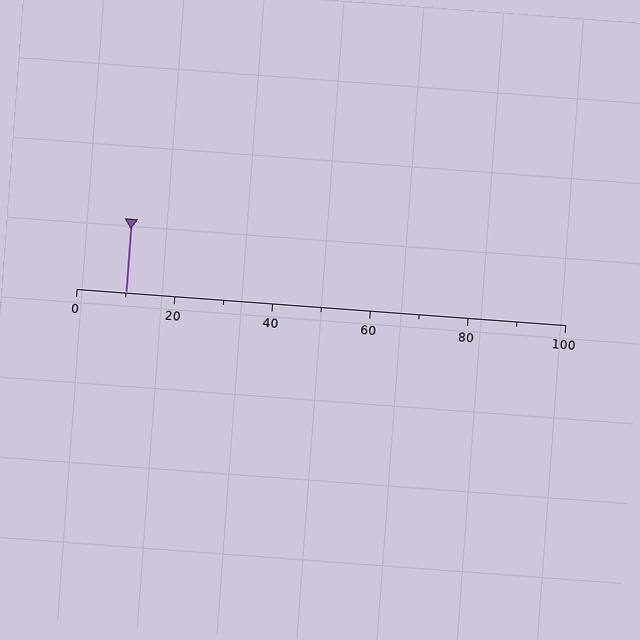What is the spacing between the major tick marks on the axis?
The major ticks are spaced 20 apart.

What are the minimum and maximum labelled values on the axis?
The axis runs from 0 to 100.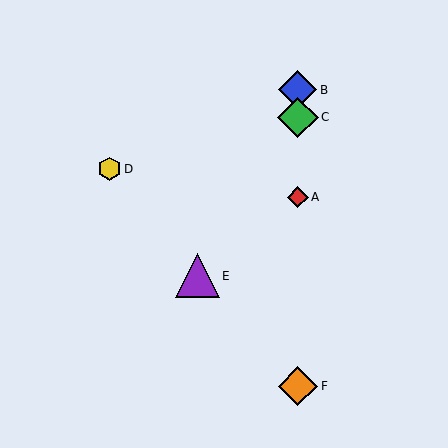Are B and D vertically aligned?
No, B is at x≈298 and D is at x≈109.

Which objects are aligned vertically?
Objects A, B, C, F are aligned vertically.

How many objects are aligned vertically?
4 objects (A, B, C, F) are aligned vertically.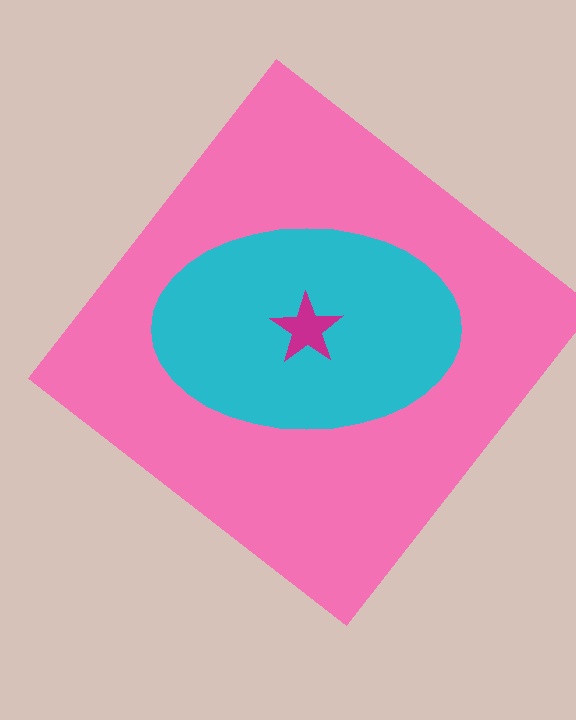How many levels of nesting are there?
3.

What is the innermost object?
The magenta star.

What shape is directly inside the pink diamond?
The cyan ellipse.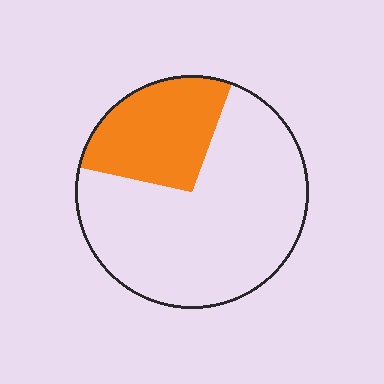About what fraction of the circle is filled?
About one quarter (1/4).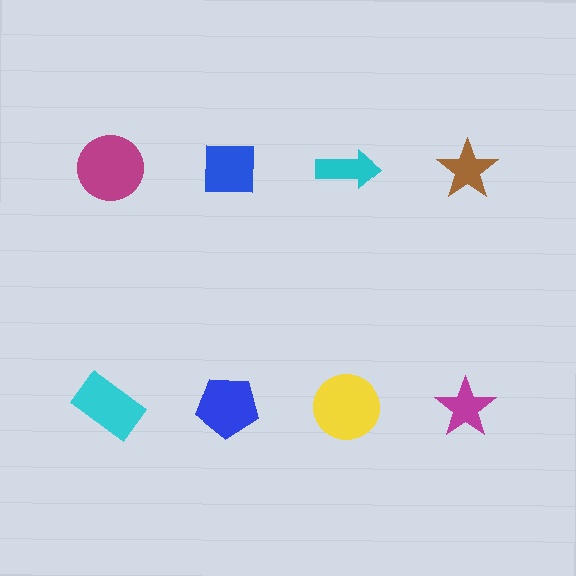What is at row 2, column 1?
A cyan rectangle.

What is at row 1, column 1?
A magenta circle.